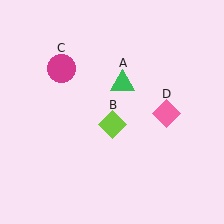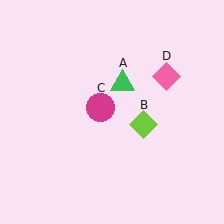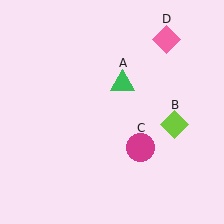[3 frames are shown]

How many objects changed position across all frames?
3 objects changed position: lime diamond (object B), magenta circle (object C), pink diamond (object D).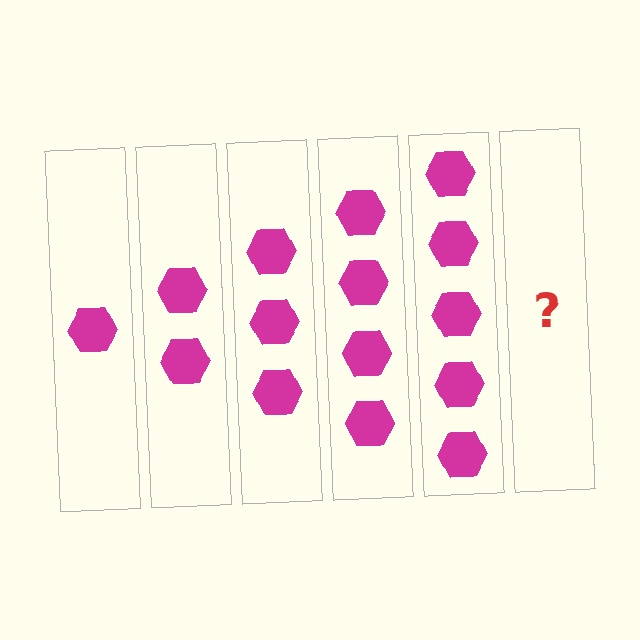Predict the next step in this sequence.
The next step is 6 hexagons.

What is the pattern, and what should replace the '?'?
The pattern is that each step adds one more hexagon. The '?' should be 6 hexagons.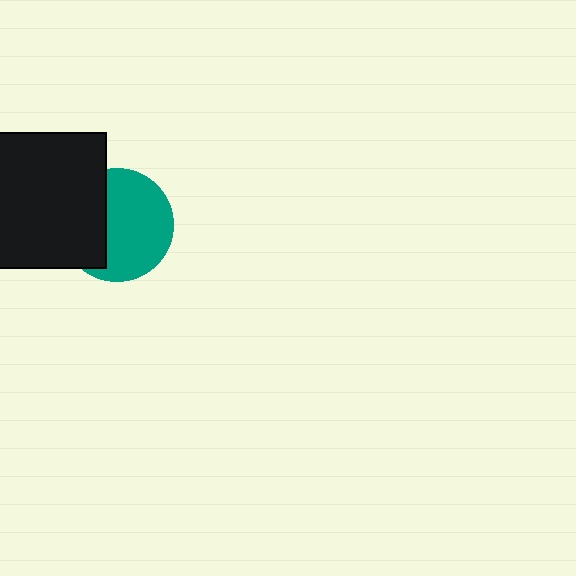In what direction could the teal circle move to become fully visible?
The teal circle could move right. That would shift it out from behind the black square entirely.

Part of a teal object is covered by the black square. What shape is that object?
It is a circle.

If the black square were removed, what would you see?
You would see the complete teal circle.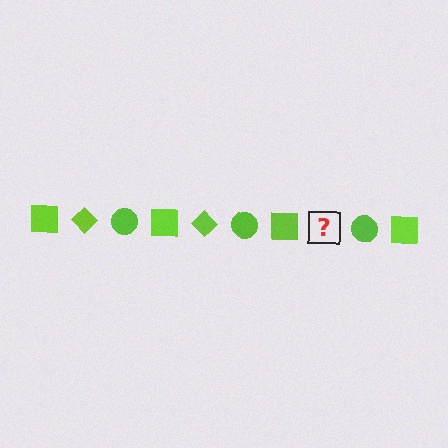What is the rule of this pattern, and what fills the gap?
The rule is that the pattern cycles through square, diamond, circle shapes in lime. The gap should be filled with a lime diamond.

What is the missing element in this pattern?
The missing element is a lime diamond.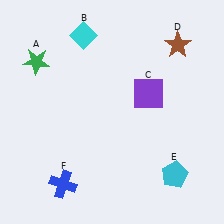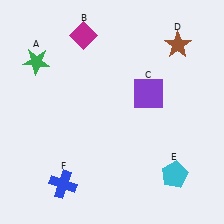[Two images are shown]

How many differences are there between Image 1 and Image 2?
There is 1 difference between the two images.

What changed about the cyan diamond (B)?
In Image 1, B is cyan. In Image 2, it changed to magenta.